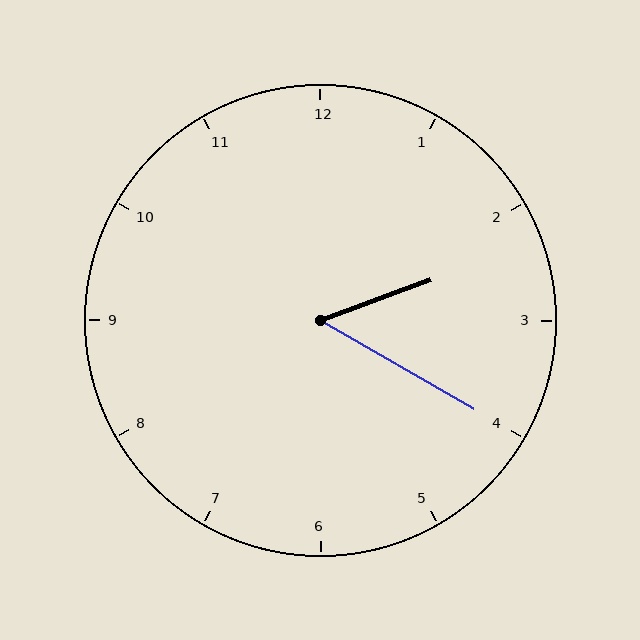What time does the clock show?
2:20.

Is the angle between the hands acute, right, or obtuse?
It is acute.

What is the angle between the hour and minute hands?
Approximately 50 degrees.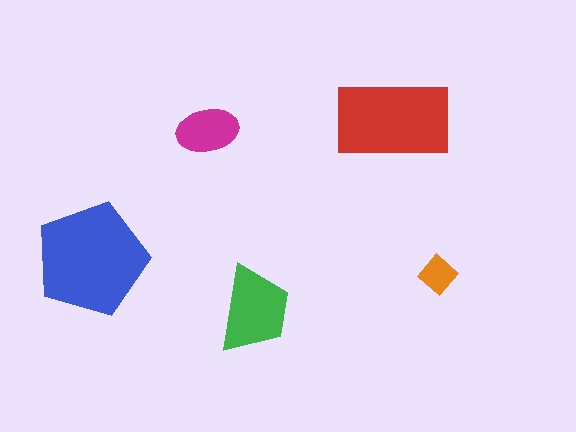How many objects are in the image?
There are 5 objects in the image.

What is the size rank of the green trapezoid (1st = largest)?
3rd.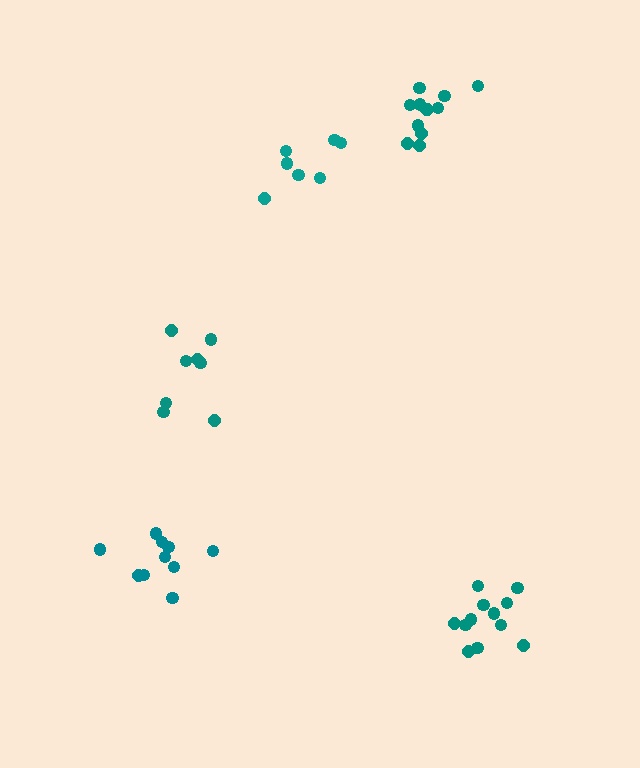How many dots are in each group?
Group 1: 7 dots, Group 2: 12 dots, Group 3: 10 dots, Group 4: 12 dots, Group 5: 8 dots (49 total).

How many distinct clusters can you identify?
There are 5 distinct clusters.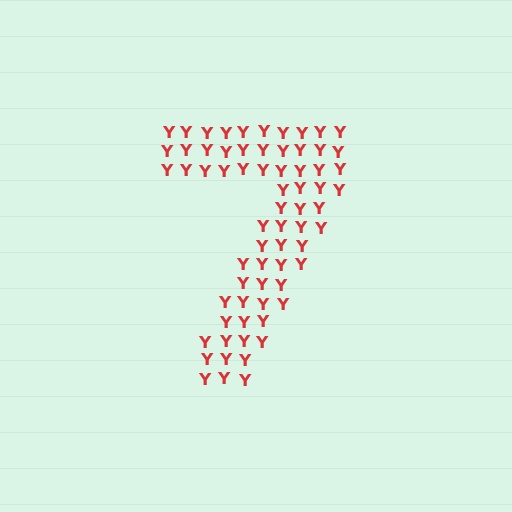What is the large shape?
The large shape is the digit 7.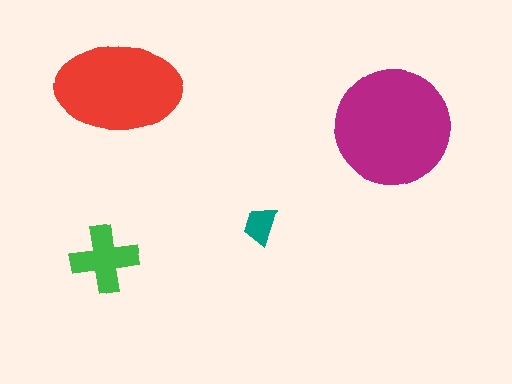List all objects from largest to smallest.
The magenta circle, the red ellipse, the green cross, the teal trapezoid.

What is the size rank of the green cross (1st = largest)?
3rd.